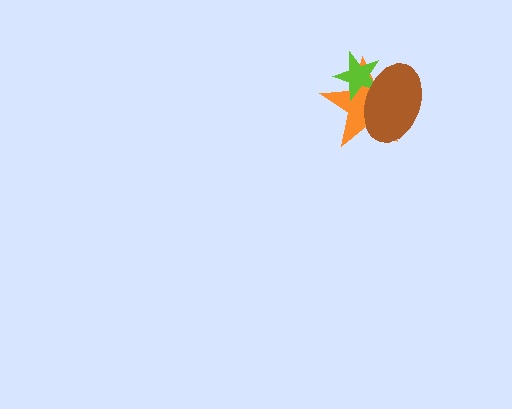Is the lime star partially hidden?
Yes, it is partially covered by another shape.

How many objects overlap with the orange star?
2 objects overlap with the orange star.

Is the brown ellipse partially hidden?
No, no other shape covers it.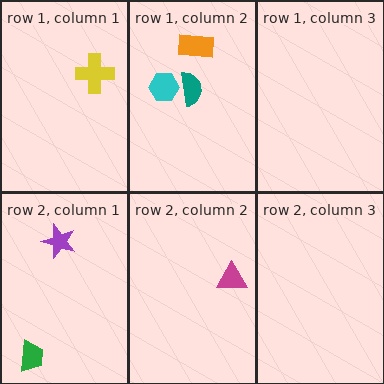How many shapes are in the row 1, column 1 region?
1.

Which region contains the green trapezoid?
The row 2, column 1 region.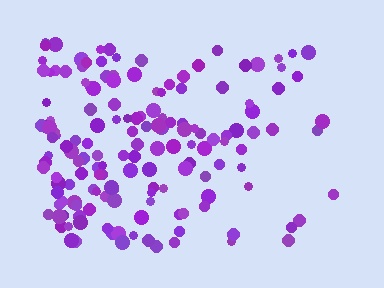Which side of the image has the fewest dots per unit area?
The right.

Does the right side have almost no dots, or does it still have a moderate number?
Still a moderate number, just noticeably fewer than the left.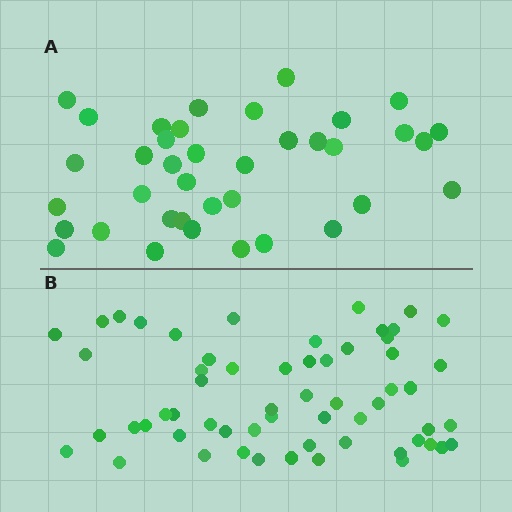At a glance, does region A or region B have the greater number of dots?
Region B (the bottom region) has more dots.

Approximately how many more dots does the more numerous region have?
Region B has approximately 20 more dots than region A.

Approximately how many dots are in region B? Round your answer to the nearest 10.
About 60 dots. (The exact count is 59, which rounds to 60.)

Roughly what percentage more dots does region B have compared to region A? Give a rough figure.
About 55% more.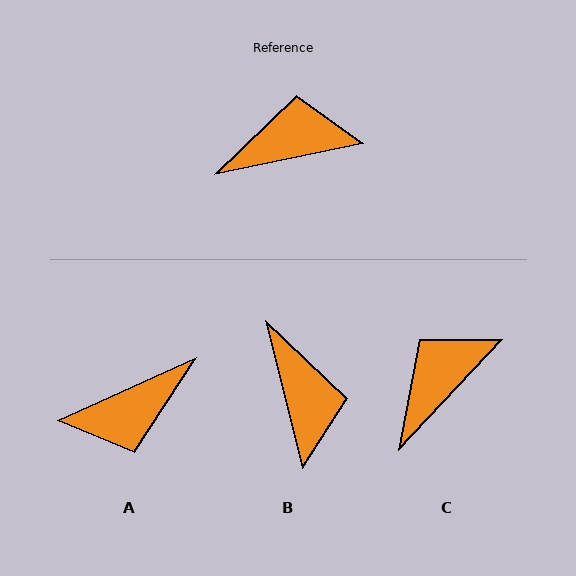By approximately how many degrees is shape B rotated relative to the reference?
Approximately 88 degrees clockwise.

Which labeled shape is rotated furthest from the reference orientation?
A, about 167 degrees away.